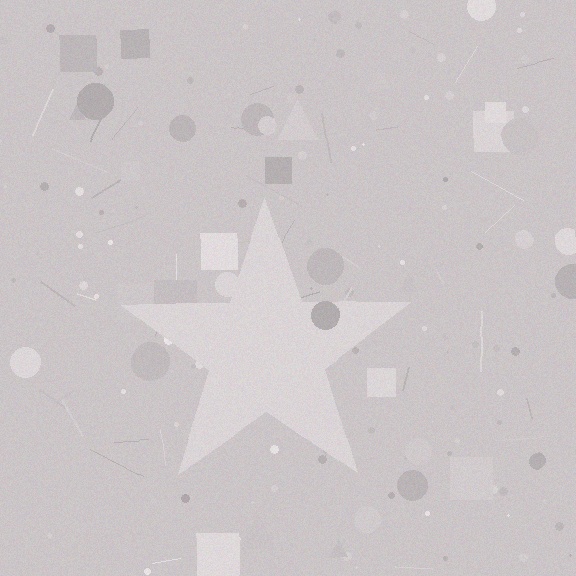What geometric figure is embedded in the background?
A star is embedded in the background.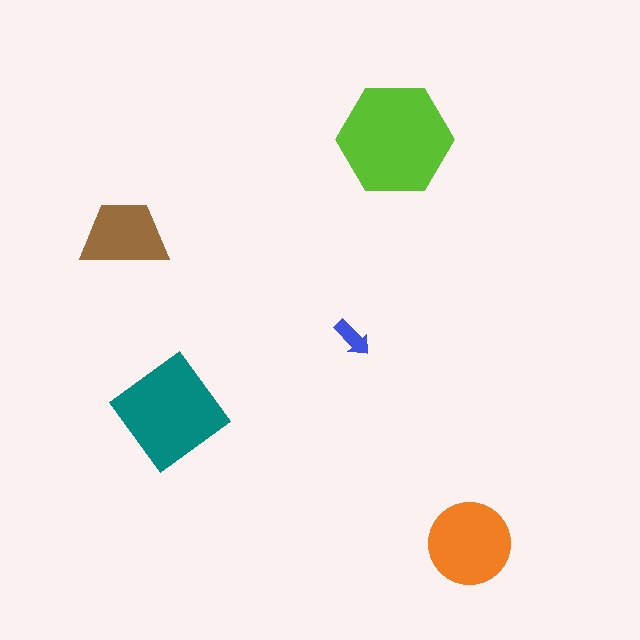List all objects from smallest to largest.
The blue arrow, the brown trapezoid, the orange circle, the teal diamond, the lime hexagon.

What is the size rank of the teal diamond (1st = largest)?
2nd.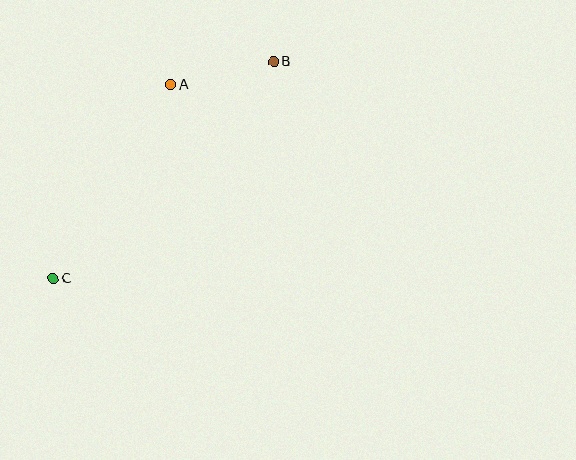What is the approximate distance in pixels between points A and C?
The distance between A and C is approximately 227 pixels.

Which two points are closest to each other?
Points A and B are closest to each other.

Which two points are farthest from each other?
Points B and C are farthest from each other.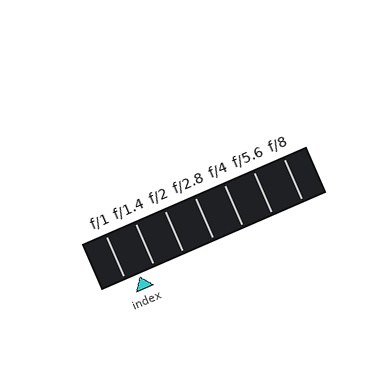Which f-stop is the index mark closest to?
The index mark is closest to f/1.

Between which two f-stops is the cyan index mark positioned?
The index mark is between f/1 and f/1.4.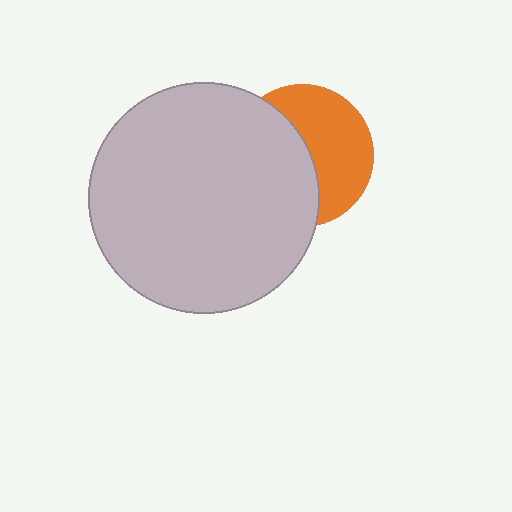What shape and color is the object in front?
The object in front is a light gray circle.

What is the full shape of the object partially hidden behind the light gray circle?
The partially hidden object is an orange circle.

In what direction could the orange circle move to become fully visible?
The orange circle could move right. That would shift it out from behind the light gray circle entirely.